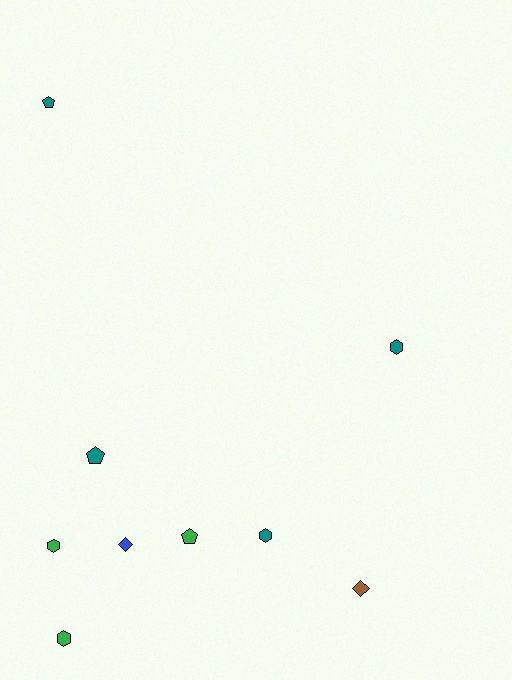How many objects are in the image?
There are 9 objects.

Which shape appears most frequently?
Hexagon, with 4 objects.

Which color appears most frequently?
Teal, with 4 objects.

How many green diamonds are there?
There are no green diamonds.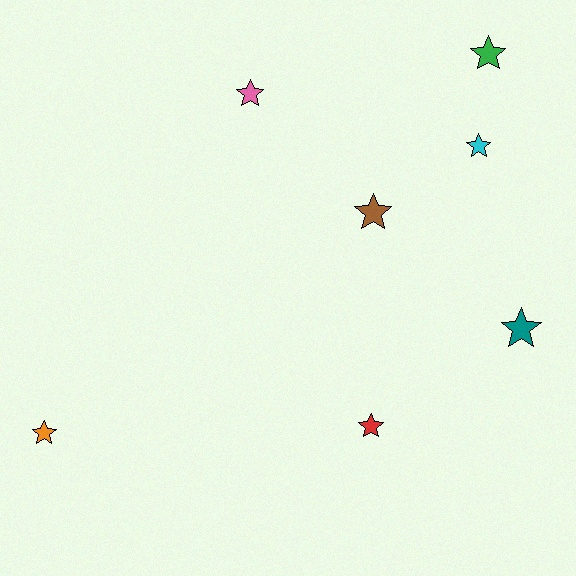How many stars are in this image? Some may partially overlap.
There are 7 stars.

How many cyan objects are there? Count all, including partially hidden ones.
There is 1 cyan object.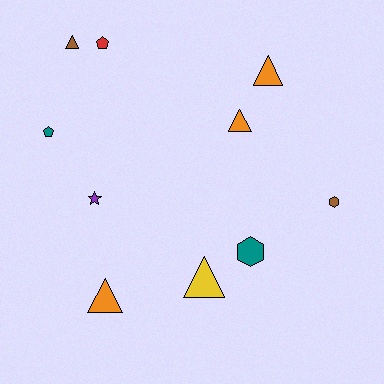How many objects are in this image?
There are 10 objects.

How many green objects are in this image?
There are no green objects.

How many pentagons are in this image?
There are 2 pentagons.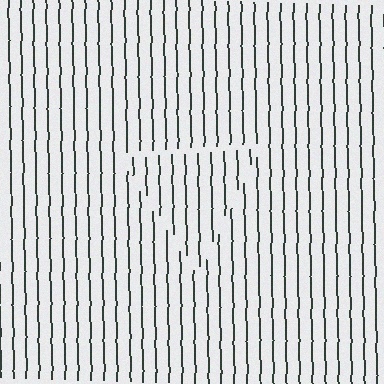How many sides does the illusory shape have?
3 sides — the line-ends trace a triangle.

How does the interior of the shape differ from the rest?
The interior of the shape contains the same grating, shifted by half a period — the contour is defined by the phase discontinuity where line-ends from the inner and outer gratings abut.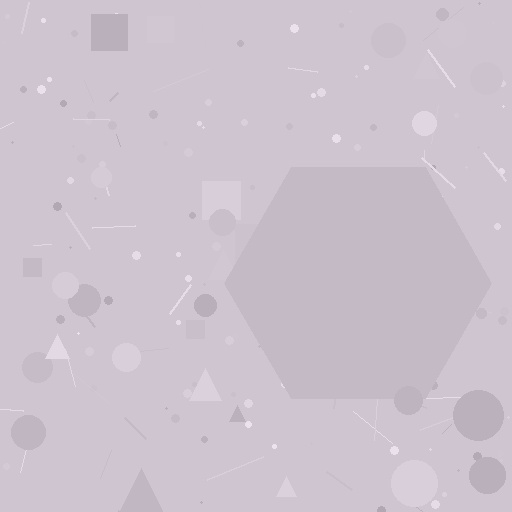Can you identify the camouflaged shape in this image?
The camouflaged shape is a hexagon.